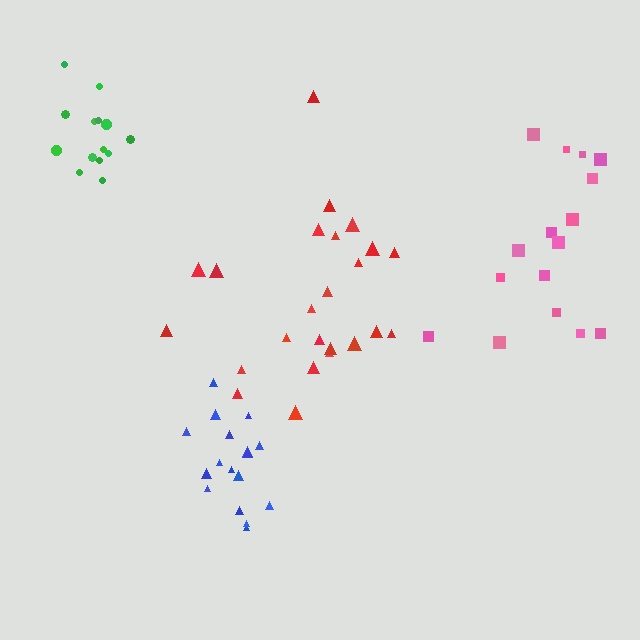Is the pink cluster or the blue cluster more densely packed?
Blue.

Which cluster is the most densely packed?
Green.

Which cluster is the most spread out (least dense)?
Pink.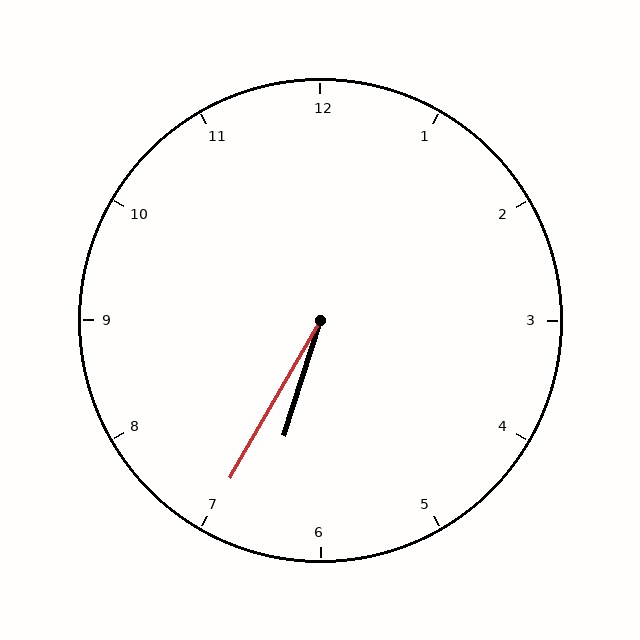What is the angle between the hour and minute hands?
Approximately 12 degrees.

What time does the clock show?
6:35.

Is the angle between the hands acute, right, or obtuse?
It is acute.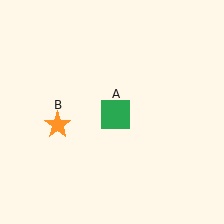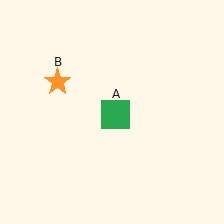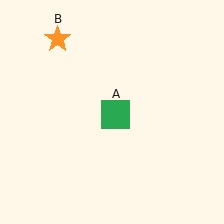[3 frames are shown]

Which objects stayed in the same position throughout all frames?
Green square (object A) remained stationary.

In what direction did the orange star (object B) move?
The orange star (object B) moved up.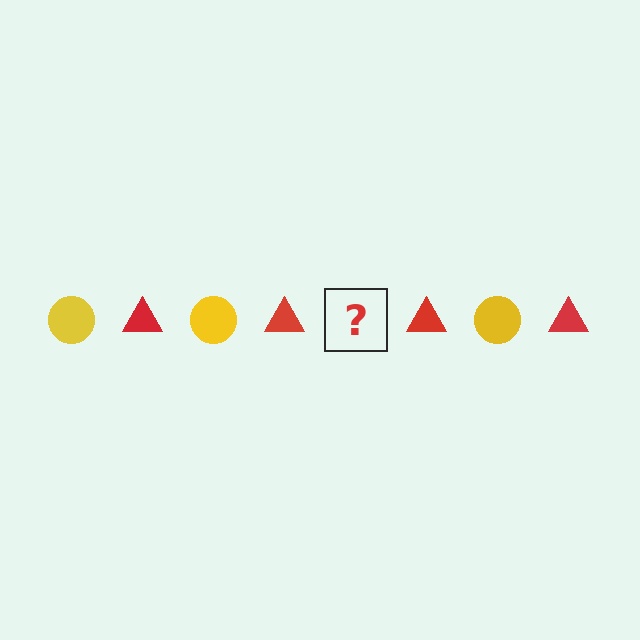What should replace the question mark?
The question mark should be replaced with a yellow circle.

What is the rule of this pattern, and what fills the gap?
The rule is that the pattern alternates between yellow circle and red triangle. The gap should be filled with a yellow circle.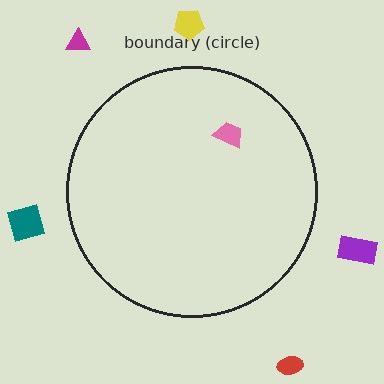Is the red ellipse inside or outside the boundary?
Outside.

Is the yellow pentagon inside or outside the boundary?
Outside.